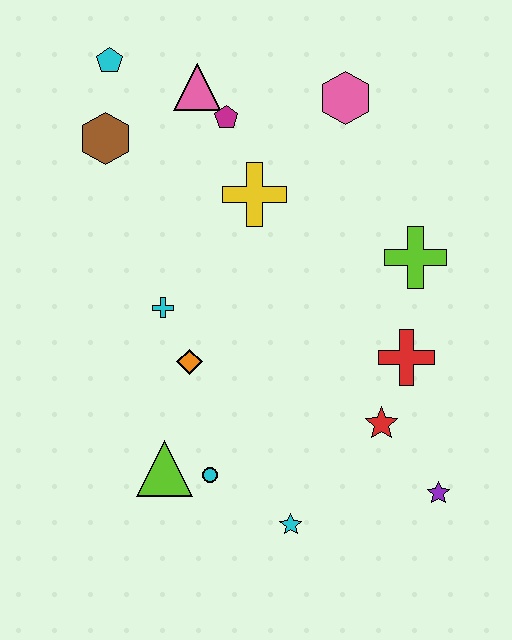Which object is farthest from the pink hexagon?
The cyan star is farthest from the pink hexagon.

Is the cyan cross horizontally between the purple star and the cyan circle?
No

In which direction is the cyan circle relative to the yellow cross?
The cyan circle is below the yellow cross.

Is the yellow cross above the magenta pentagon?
No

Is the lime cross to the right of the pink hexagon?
Yes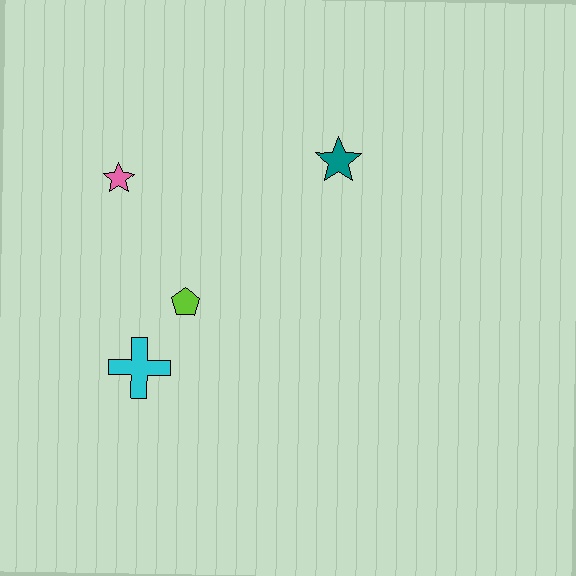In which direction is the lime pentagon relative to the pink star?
The lime pentagon is below the pink star.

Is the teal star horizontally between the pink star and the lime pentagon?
No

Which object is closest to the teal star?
The lime pentagon is closest to the teal star.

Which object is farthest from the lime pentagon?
The teal star is farthest from the lime pentagon.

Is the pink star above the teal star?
No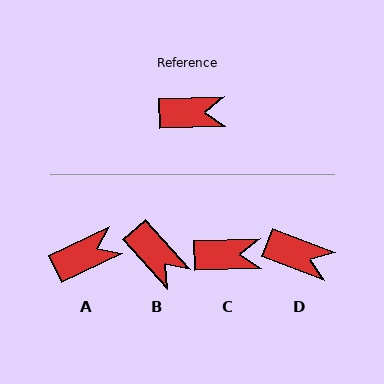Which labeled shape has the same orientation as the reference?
C.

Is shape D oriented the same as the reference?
No, it is off by about 23 degrees.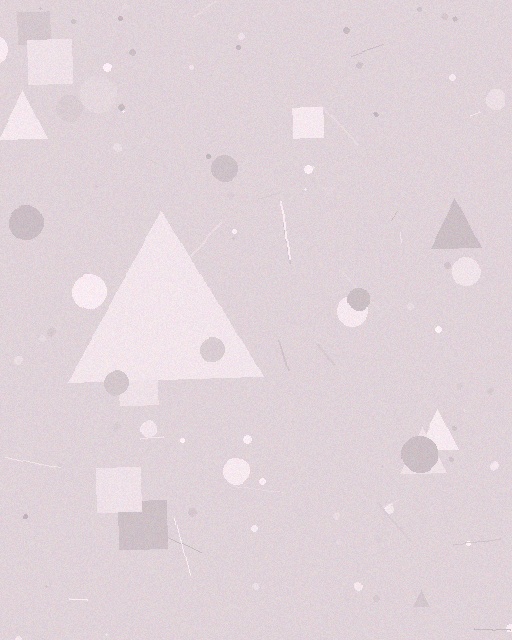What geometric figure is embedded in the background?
A triangle is embedded in the background.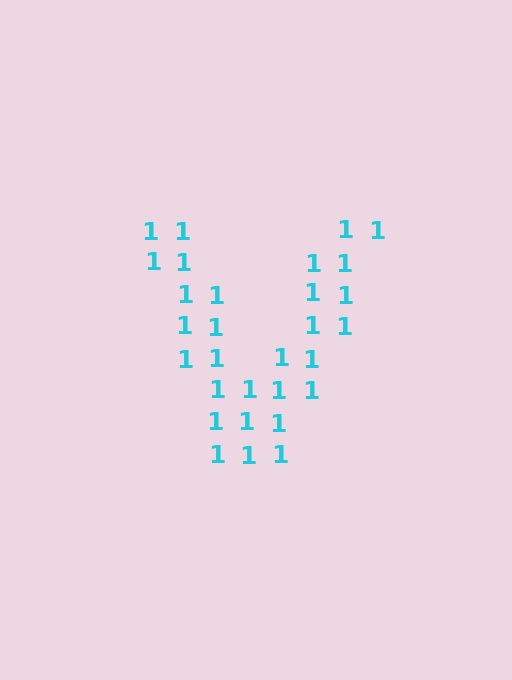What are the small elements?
The small elements are digit 1's.